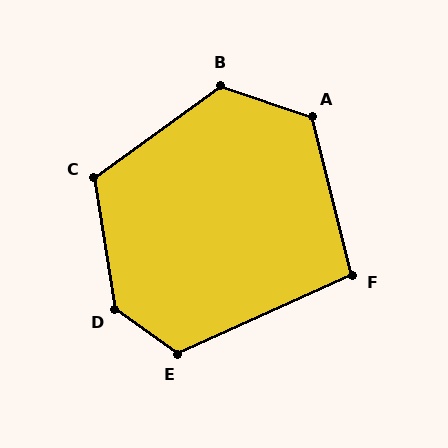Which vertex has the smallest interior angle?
F, at approximately 100 degrees.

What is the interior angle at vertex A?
Approximately 123 degrees (obtuse).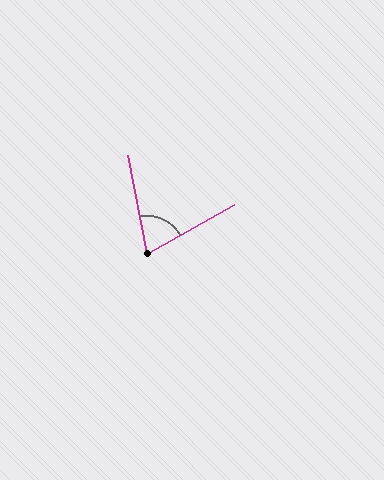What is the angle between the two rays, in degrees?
Approximately 71 degrees.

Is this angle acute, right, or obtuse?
It is acute.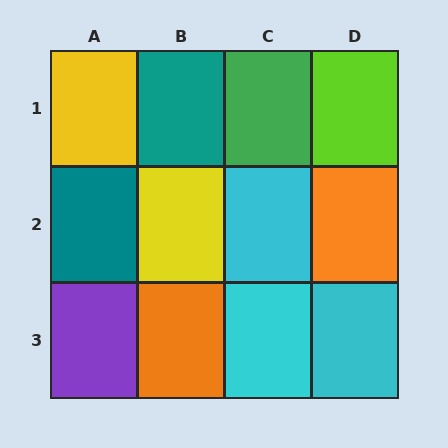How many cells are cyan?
3 cells are cyan.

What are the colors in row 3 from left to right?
Purple, orange, cyan, cyan.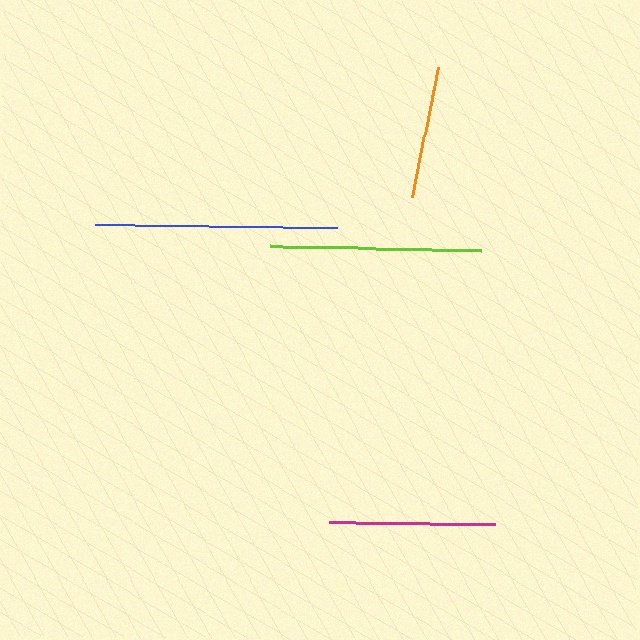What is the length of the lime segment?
The lime segment is approximately 212 pixels long.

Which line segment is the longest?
The blue line is the longest at approximately 242 pixels.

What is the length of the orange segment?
The orange segment is approximately 133 pixels long.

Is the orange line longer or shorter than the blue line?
The blue line is longer than the orange line.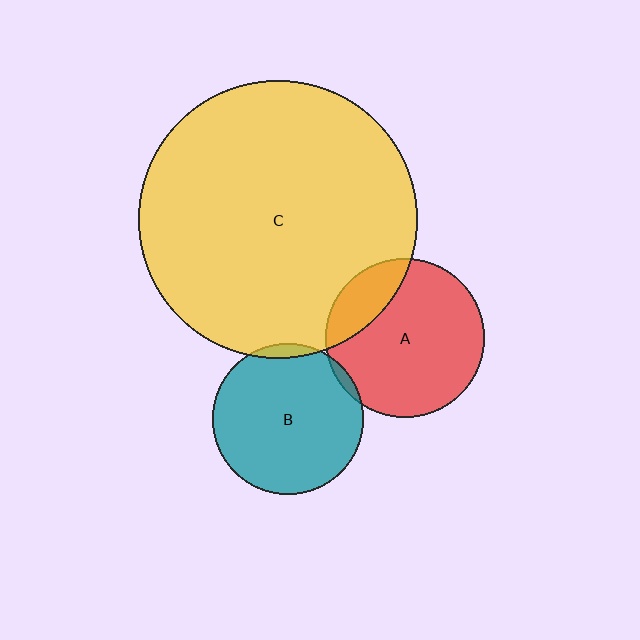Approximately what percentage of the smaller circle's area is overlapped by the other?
Approximately 5%.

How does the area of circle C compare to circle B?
Approximately 3.4 times.